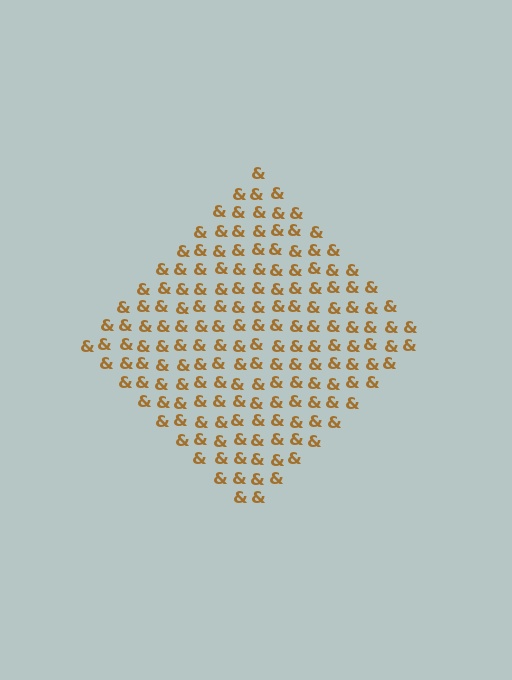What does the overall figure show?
The overall figure shows a diamond.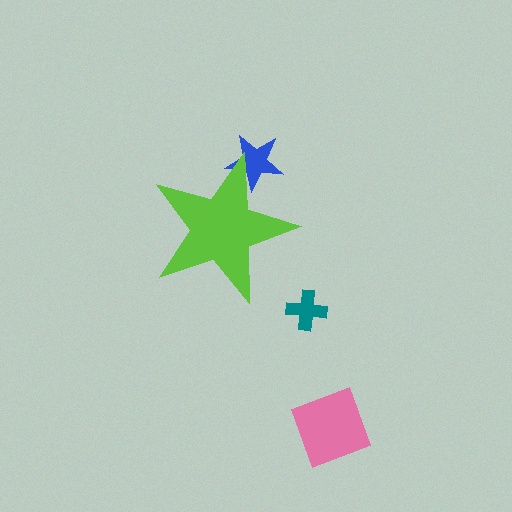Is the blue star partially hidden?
Yes, the blue star is partially hidden behind the lime star.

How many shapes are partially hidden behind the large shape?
1 shape is partially hidden.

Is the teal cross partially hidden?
No, the teal cross is fully visible.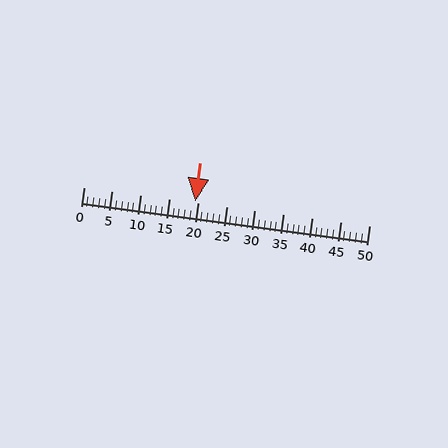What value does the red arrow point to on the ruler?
The red arrow points to approximately 20.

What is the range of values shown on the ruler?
The ruler shows values from 0 to 50.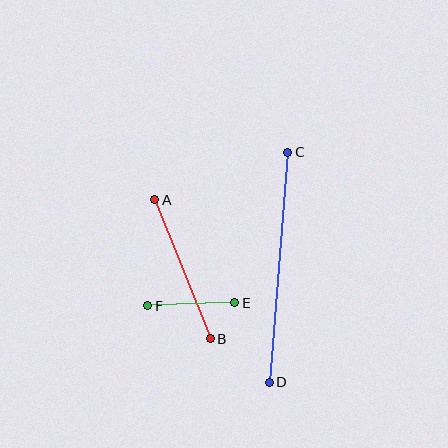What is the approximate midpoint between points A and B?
The midpoint is at approximately (182, 269) pixels.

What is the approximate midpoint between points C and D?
The midpoint is at approximately (278, 267) pixels.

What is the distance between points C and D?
The distance is approximately 231 pixels.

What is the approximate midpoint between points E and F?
The midpoint is at approximately (191, 304) pixels.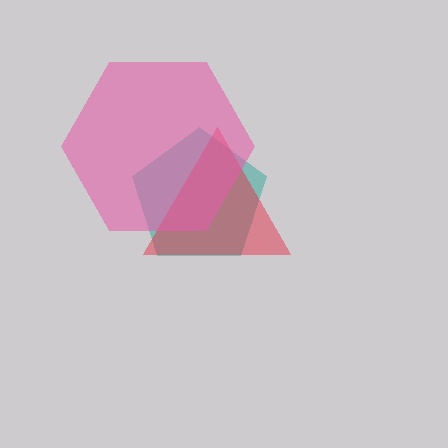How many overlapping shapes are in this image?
There are 3 overlapping shapes in the image.